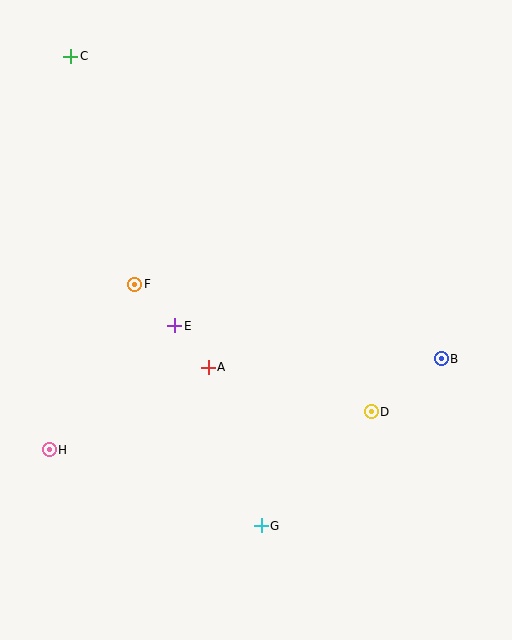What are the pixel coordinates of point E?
Point E is at (175, 326).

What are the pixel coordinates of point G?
Point G is at (261, 526).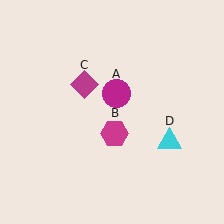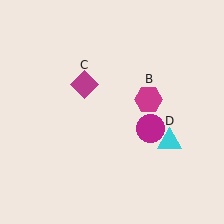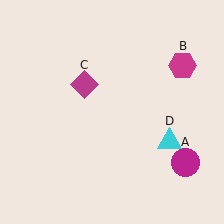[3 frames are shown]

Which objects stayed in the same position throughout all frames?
Magenta diamond (object C) and cyan triangle (object D) remained stationary.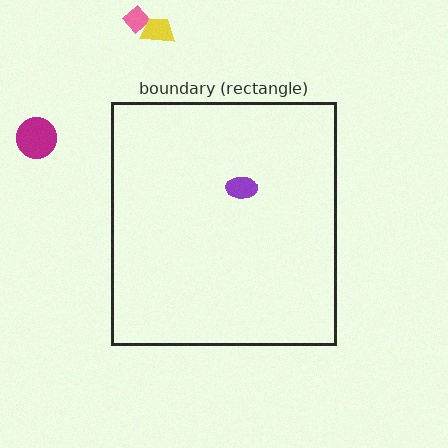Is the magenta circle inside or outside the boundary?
Outside.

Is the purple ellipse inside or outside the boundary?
Inside.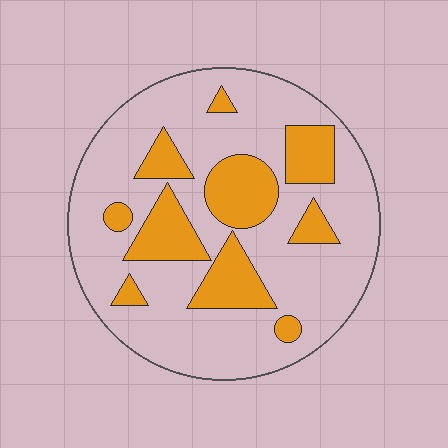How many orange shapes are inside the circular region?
10.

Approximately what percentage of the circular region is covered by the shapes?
Approximately 25%.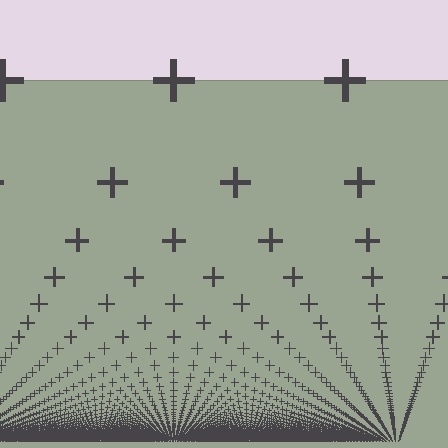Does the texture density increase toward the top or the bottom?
Density increases toward the bottom.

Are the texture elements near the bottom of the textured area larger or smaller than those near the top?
Smaller. The gradient is inverted — elements near the bottom are smaller and denser.